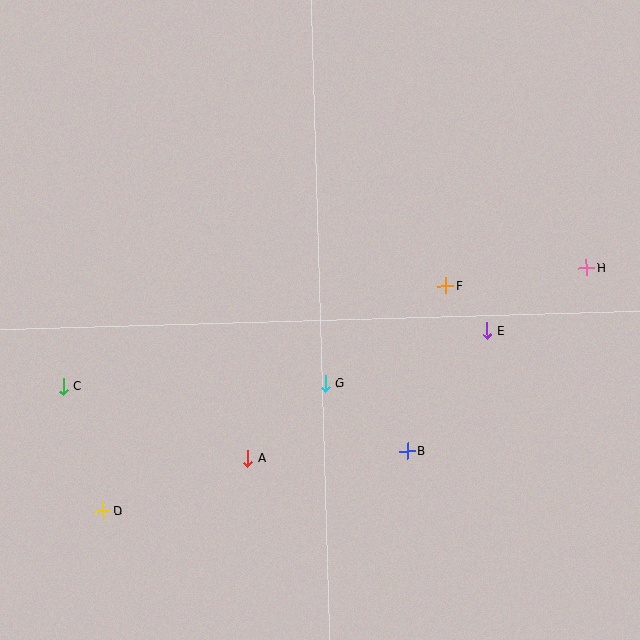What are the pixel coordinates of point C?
Point C is at (63, 387).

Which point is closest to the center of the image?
Point G at (325, 384) is closest to the center.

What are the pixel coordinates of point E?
Point E is at (487, 331).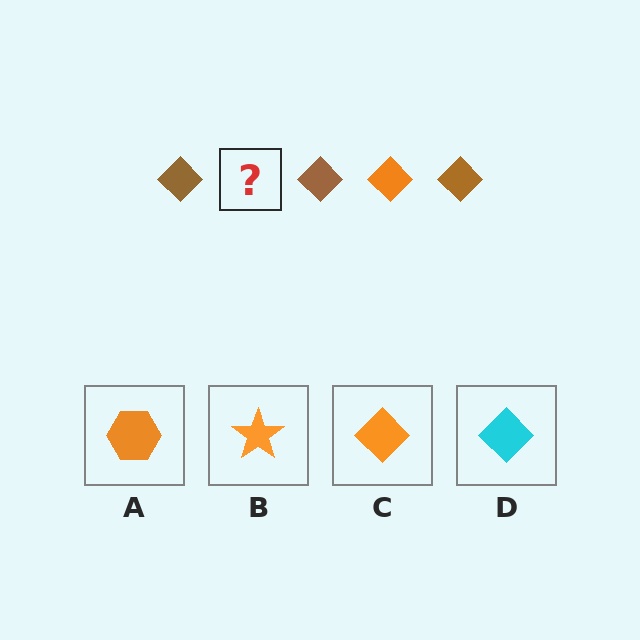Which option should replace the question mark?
Option C.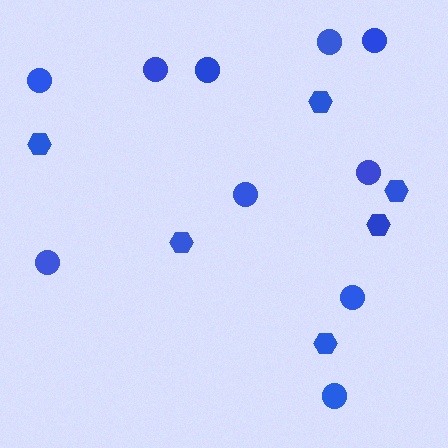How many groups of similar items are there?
There are 2 groups: one group of hexagons (6) and one group of circles (10).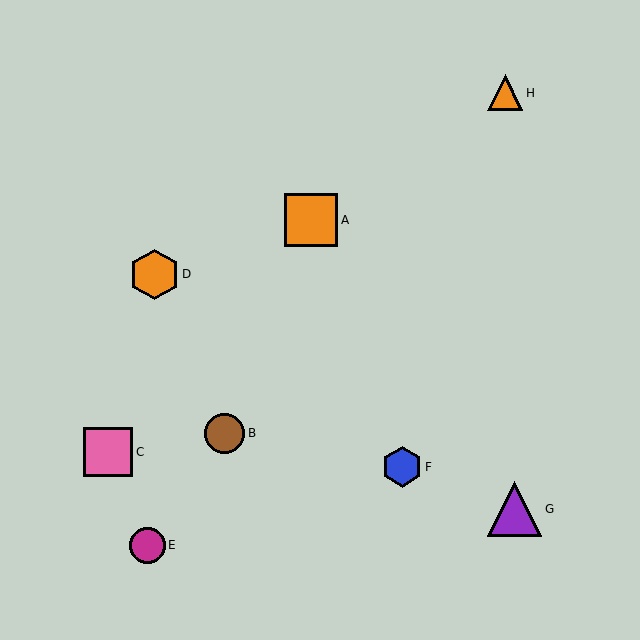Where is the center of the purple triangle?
The center of the purple triangle is at (515, 509).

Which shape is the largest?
The purple triangle (labeled G) is the largest.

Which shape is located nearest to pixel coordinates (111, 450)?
The pink square (labeled C) at (108, 452) is nearest to that location.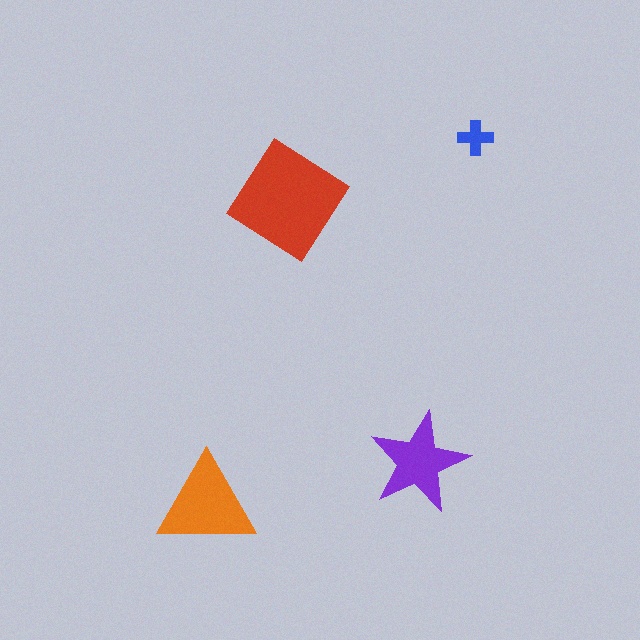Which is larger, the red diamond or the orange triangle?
The red diamond.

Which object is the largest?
The red diamond.